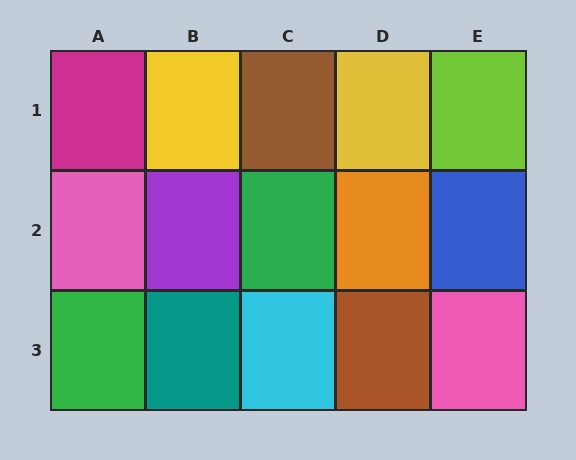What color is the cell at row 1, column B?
Yellow.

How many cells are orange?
1 cell is orange.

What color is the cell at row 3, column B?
Teal.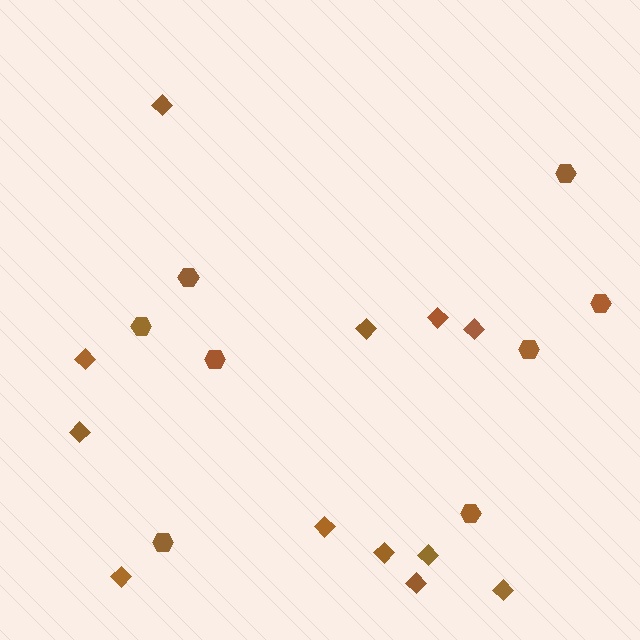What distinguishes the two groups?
There are 2 groups: one group of hexagons (8) and one group of diamonds (12).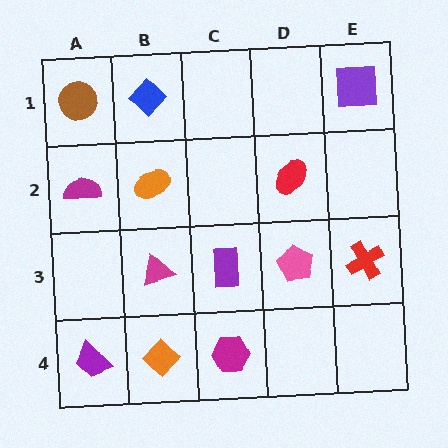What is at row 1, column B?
A blue diamond.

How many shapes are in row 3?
4 shapes.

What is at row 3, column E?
A red cross.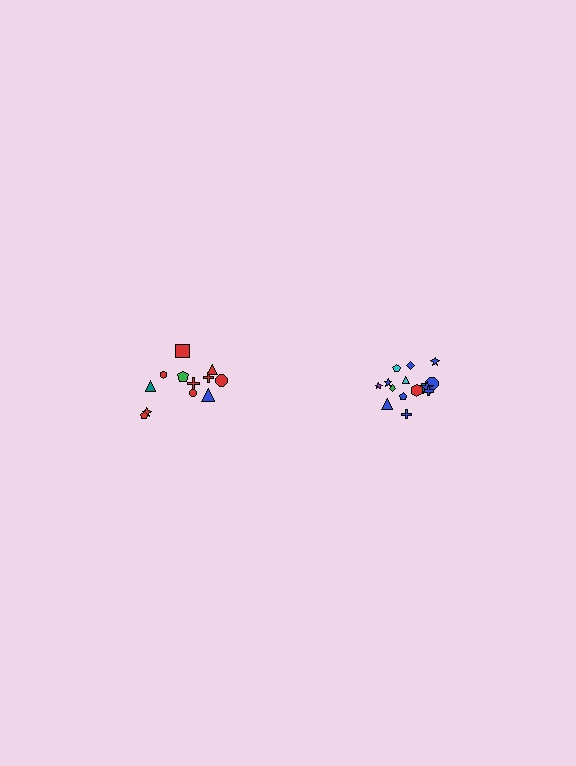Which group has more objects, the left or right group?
The right group.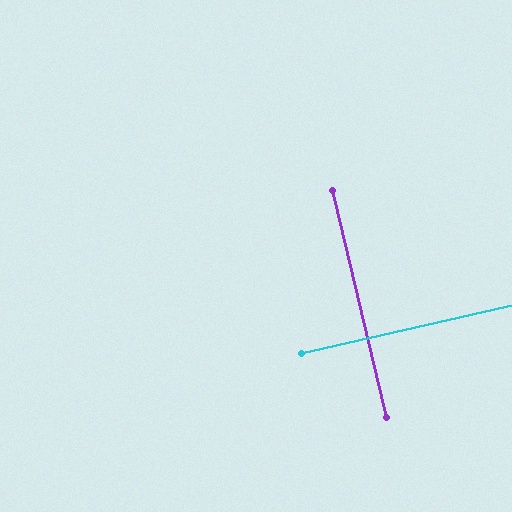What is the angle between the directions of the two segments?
Approximately 90 degrees.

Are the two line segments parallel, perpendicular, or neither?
Perpendicular — they meet at approximately 90°.